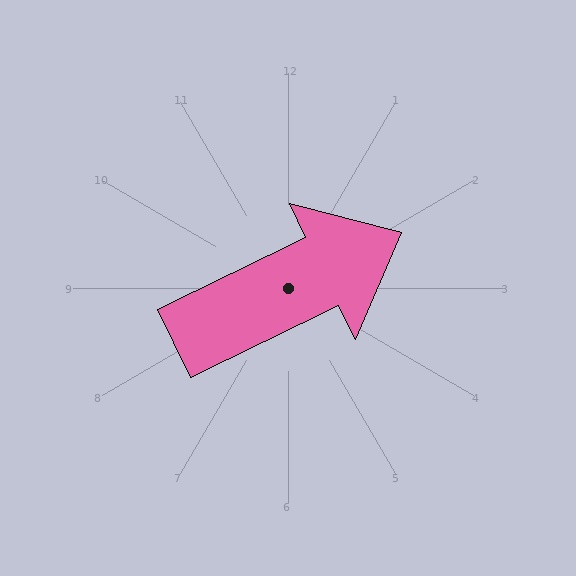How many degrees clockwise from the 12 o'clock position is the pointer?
Approximately 64 degrees.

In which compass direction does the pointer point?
Northeast.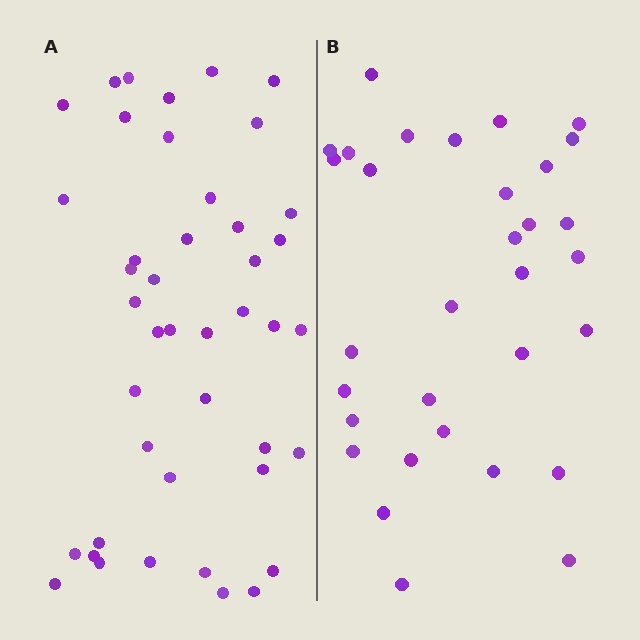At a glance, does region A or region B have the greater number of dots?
Region A (the left region) has more dots.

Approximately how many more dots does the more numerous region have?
Region A has roughly 12 or so more dots than region B.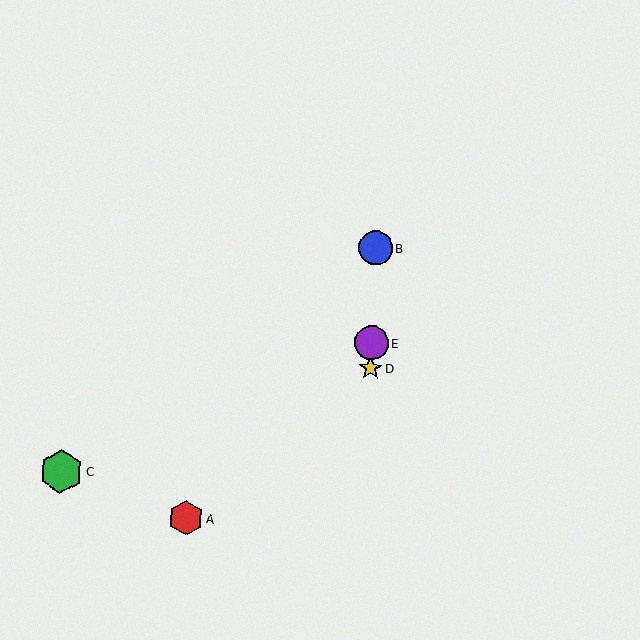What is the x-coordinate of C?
Object C is at x≈61.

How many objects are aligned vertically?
3 objects (B, D, E) are aligned vertically.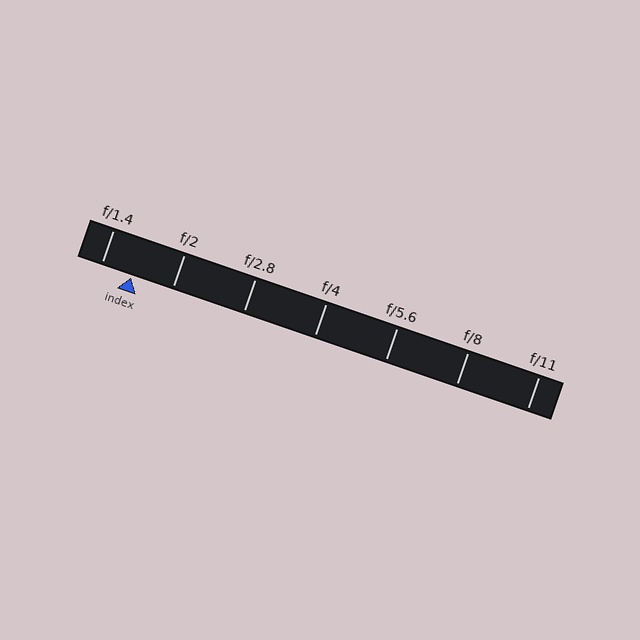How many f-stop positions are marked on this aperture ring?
There are 7 f-stop positions marked.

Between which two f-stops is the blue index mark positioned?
The index mark is between f/1.4 and f/2.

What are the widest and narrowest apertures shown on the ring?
The widest aperture shown is f/1.4 and the narrowest is f/11.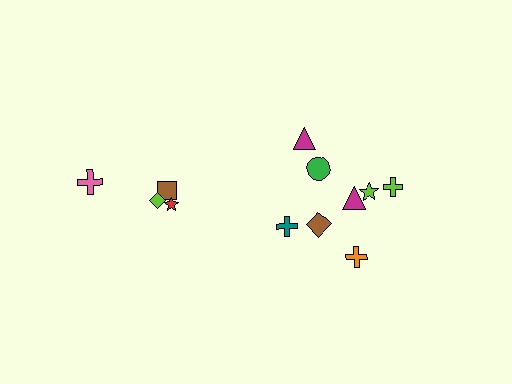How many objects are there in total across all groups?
There are 12 objects.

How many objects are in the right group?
There are 8 objects.